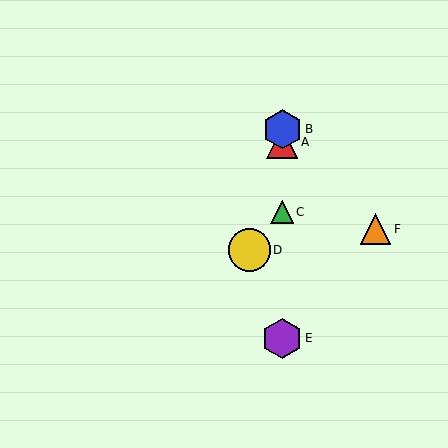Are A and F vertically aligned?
No, A is at x≈282 and F is at x≈376.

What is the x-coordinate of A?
Object A is at x≈282.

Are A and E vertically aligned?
Yes, both are at x≈282.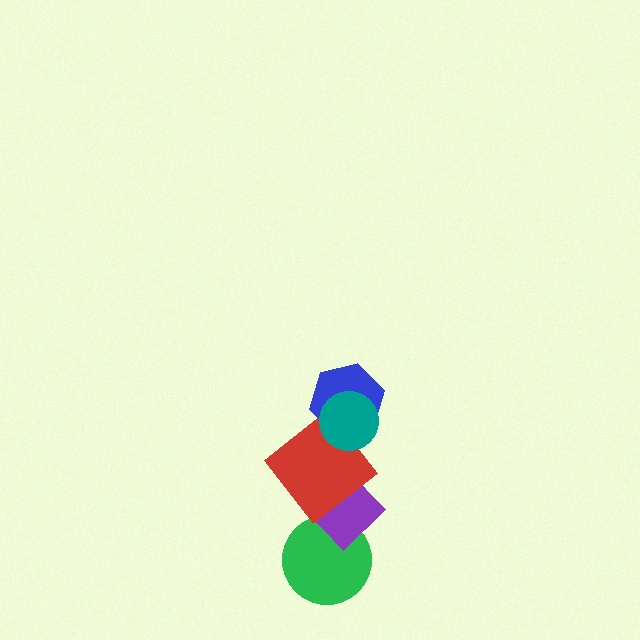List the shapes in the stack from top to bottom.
From top to bottom: the teal circle, the blue hexagon, the red diamond, the purple diamond, the green circle.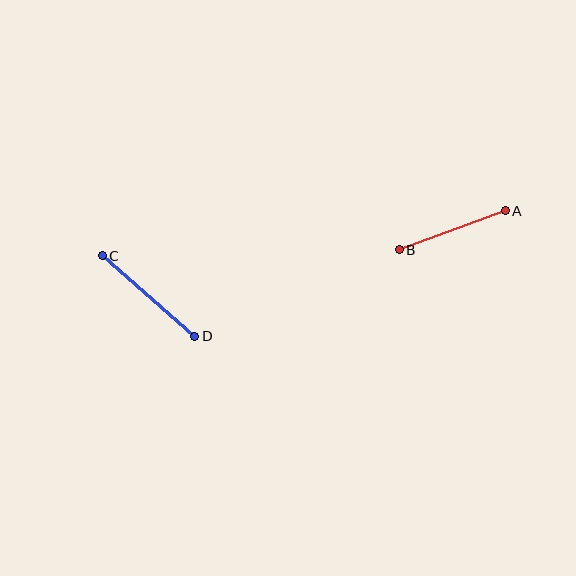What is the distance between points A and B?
The distance is approximately 113 pixels.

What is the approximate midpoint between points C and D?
The midpoint is at approximately (149, 296) pixels.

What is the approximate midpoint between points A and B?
The midpoint is at approximately (452, 230) pixels.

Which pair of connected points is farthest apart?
Points C and D are farthest apart.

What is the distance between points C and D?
The distance is approximately 123 pixels.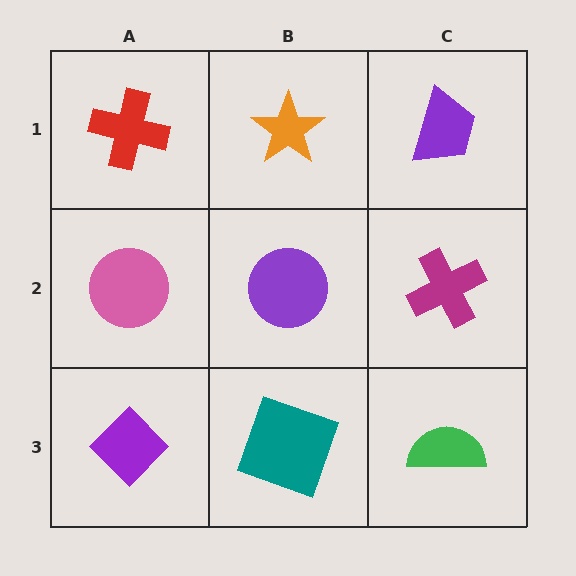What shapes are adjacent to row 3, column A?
A pink circle (row 2, column A), a teal square (row 3, column B).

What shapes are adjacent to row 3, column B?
A purple circle (row 2, column B), a purple diamond (row 3, column A), a green semicircle (row 3, column C).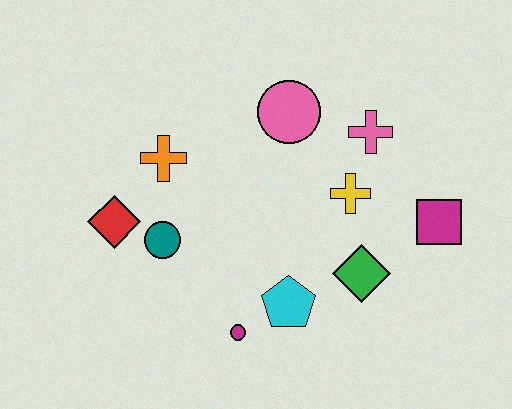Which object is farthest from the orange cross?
The magenta square is farthest from the orange cross.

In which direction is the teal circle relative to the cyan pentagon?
The teal circle is to the left of the cyan pentagon.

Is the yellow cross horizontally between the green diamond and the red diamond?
Yes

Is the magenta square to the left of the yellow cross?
No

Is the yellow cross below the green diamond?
No